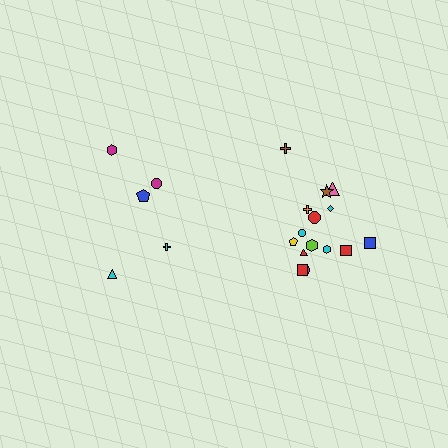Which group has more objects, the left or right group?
The right group.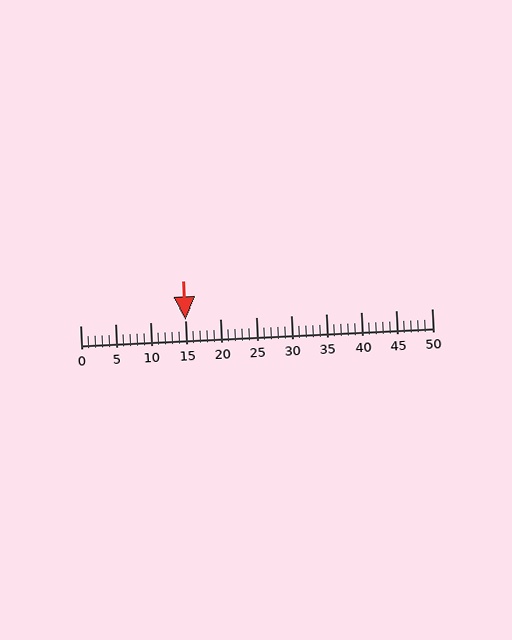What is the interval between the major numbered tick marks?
The major tick marks are spaced 5 units apart.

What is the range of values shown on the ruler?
The ruler shows values from 0 to 50.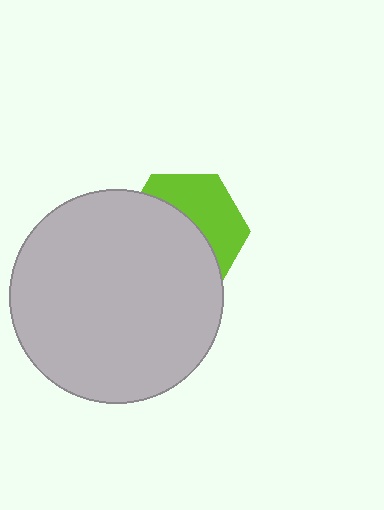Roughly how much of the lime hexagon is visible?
A small part of it is visible (roughly 42%).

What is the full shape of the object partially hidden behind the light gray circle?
The partially hidden object is a lime hexagon.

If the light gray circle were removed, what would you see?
You would see the complete lime hexagon.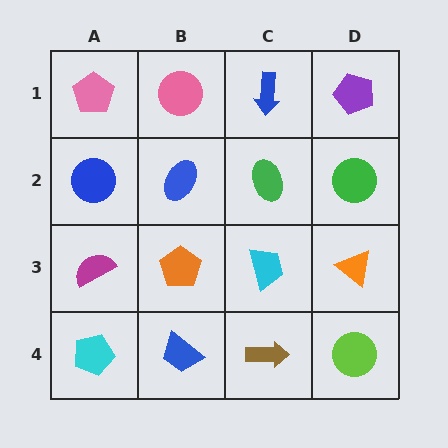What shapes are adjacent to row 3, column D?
A green circle (row 2, column D), a lime circle (row 4, column D), a cyan trapezoid (row 3, column C).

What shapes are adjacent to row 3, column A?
A blue circle (row 2, column A), a cyan pentagon (row 4, column A), an orange pentagon (row 3, column B).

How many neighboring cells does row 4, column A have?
2.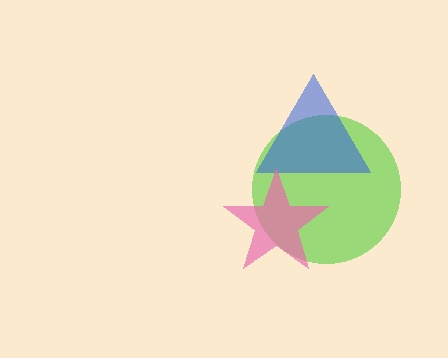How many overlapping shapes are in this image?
There are 3 overlapping shapes in the image.